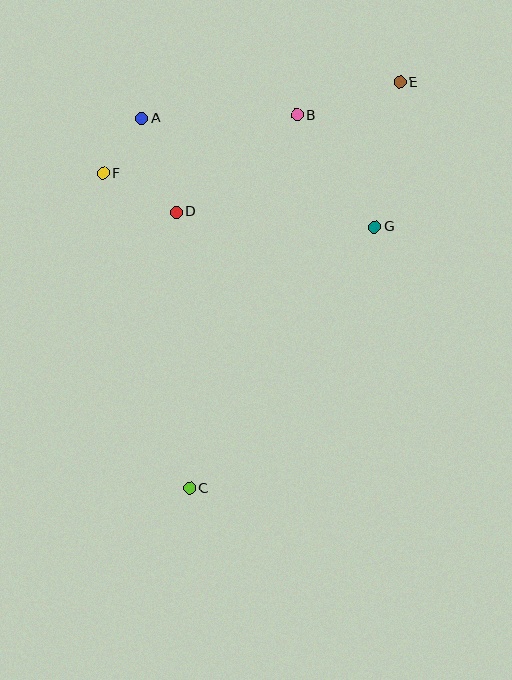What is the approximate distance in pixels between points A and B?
The distance between A and B is approximately 155 pixels.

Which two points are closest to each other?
Points A and F are closest to each other.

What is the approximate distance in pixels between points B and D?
The distance between B and D is approximately 155 pixels.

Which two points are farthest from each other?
Points C and E are farthest from each other.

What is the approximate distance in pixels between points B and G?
The distance between B and G is approximately 137 pixels.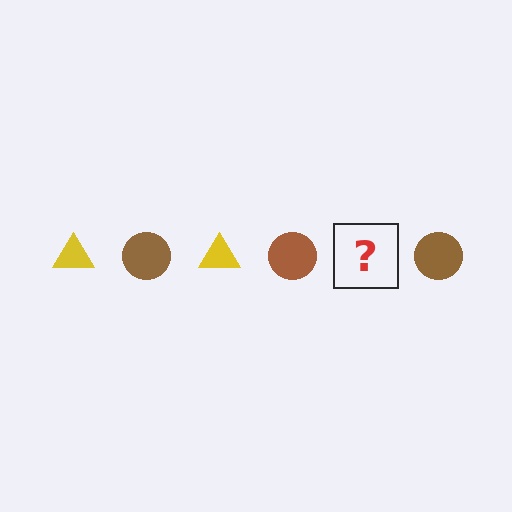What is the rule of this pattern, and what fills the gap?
The rule is that the pattern alternates between yellow triangle and brown circle. The gap should be filled with a yellow triangle.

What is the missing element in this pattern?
The missing element is a yellow triangle.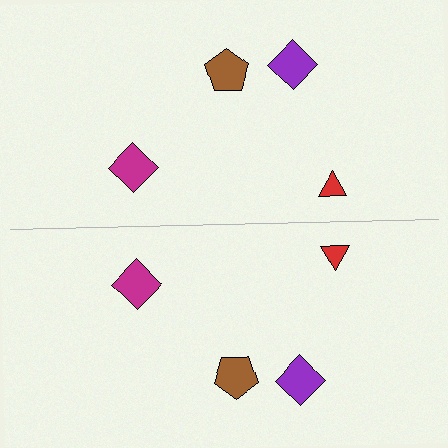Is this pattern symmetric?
Yes, this pattern has bilateral (reflection) symmetry.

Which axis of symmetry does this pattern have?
The pattern has a horizontal axis of symmetry running through the center of the image.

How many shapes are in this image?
There are 8 shapes in this image.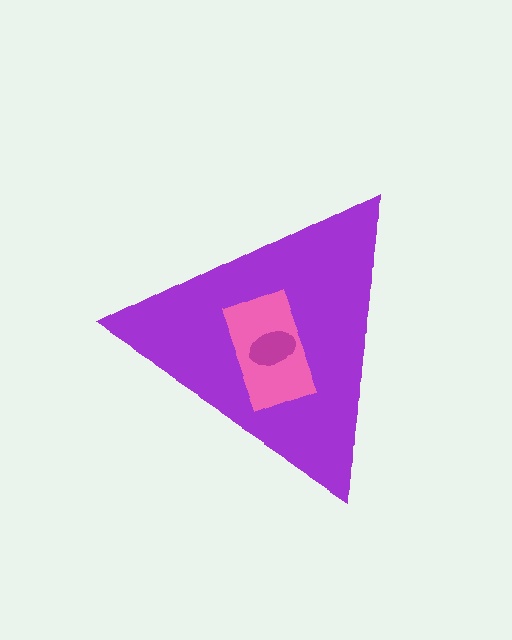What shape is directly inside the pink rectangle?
The magenta ellipse.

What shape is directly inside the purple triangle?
The pink rectangle.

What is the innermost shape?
The magenta ellipse.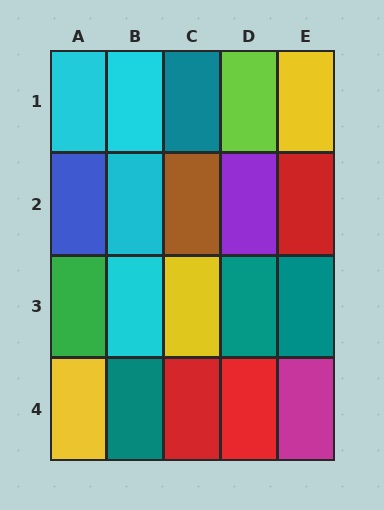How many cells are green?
1 cell is green.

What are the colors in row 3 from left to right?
Green, cyan, yellow, teal, teal.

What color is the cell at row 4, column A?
Yellow.